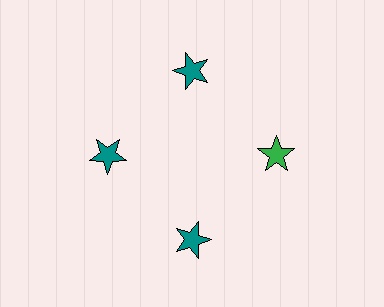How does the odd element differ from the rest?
It has a different color: green instead of teal.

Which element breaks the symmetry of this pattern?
The green star at roughly the 3 o'clock position breaks the symmetry. All other shapes are teal stars.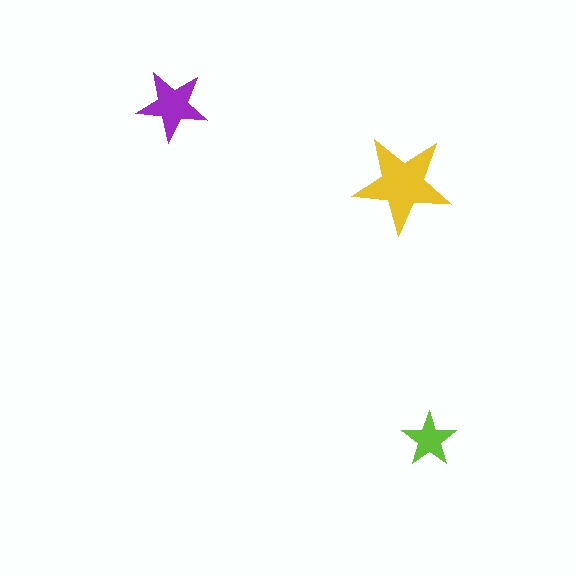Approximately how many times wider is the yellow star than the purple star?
About 1.5 times wider.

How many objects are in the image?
There are 3 objects in the image.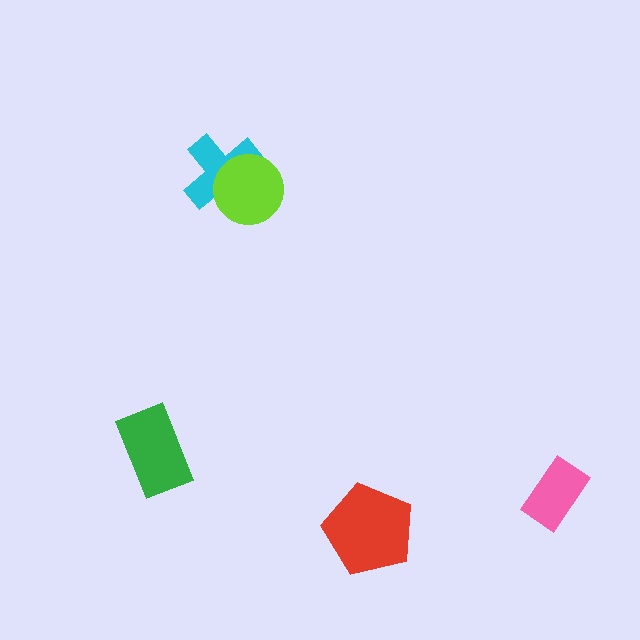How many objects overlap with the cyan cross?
1 object overlaps with the cyan cross.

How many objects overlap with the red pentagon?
0 objects overlap with the red pentagon.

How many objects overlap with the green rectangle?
0 objects overlap with the green rectangle.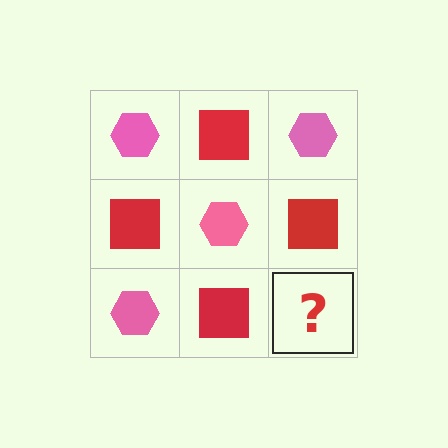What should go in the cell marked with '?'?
The missing cell should contain a pink hexagon.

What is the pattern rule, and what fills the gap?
The rule is that it alternates pink hexagon and red square in a checkerboard pattern. The gap should be filled with a pink hexagon.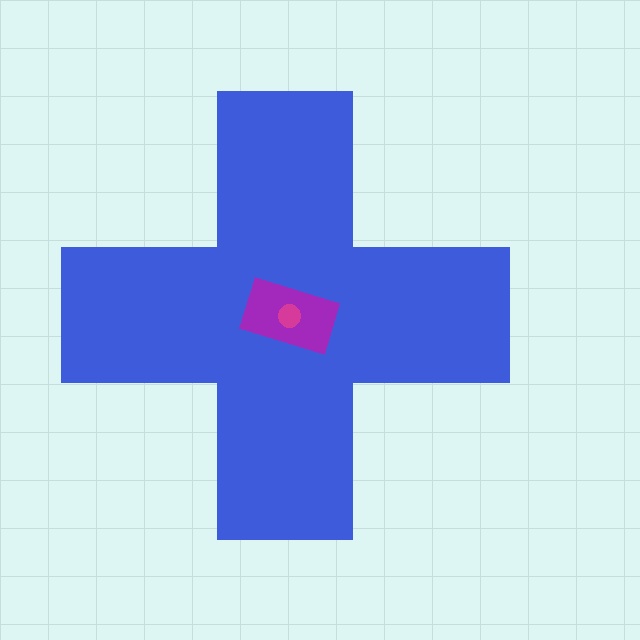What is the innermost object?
The magenta circle.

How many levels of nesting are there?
3.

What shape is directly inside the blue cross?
The purple rectangle.